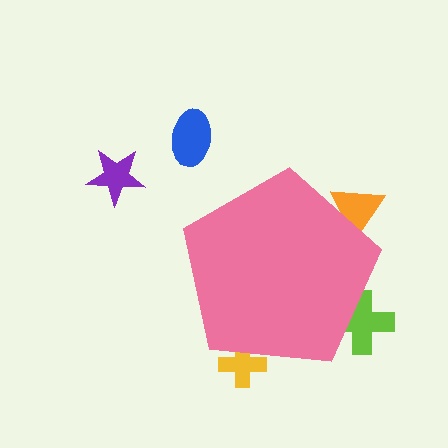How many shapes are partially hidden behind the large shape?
3 shapes are partially hidden.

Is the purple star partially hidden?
No, the purple star is fully visible.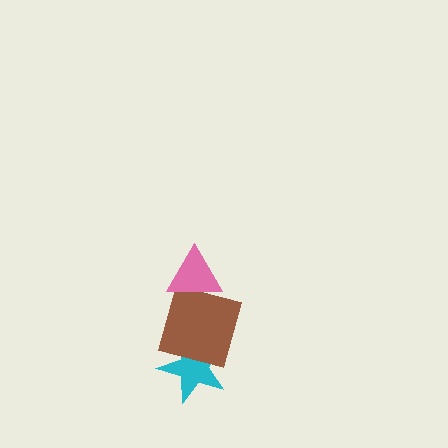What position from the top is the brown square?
The brown square is 2nd from the top.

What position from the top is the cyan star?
The cyan star is 3rd from the top.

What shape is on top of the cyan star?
The brown square is on top of the cyan star.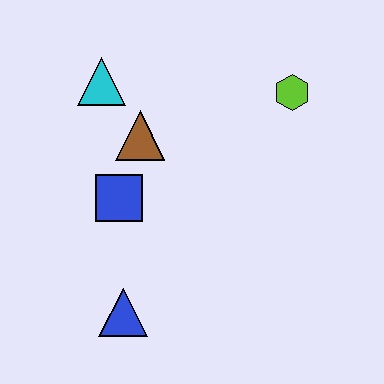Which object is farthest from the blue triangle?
The lime hexagon is farthest from the blue triangle.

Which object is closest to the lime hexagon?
The brown triangle is closest to the lime hexagon.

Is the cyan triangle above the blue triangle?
Yes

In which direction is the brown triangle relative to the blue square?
The brown triangle is above the blue square.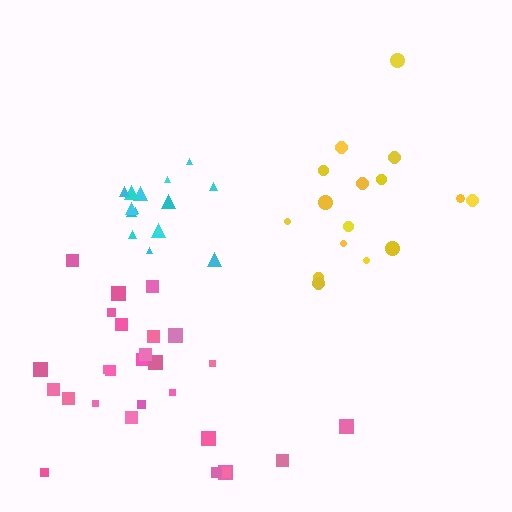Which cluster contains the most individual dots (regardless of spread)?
Pink (27).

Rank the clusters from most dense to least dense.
cyan, pink, yellow.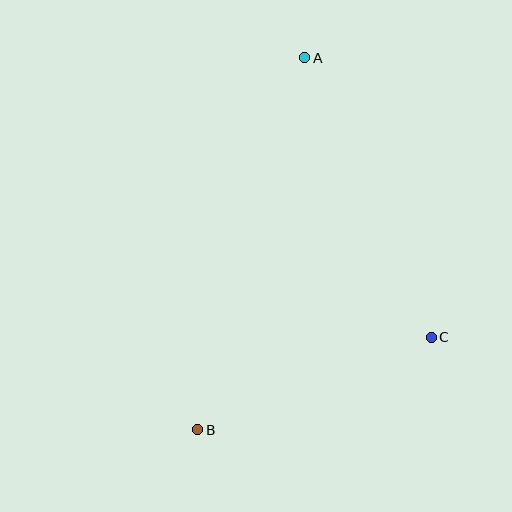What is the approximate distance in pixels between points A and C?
The distance between A and C is approximately 307 pixels.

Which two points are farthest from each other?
Points A and B are farthest from each other.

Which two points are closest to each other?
Points B and C are closest to each other.